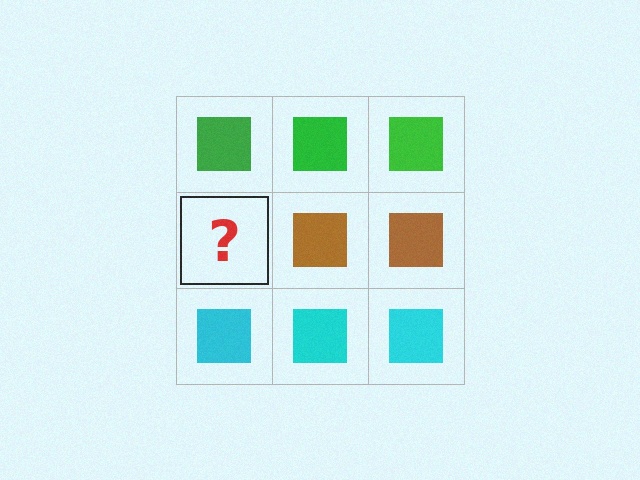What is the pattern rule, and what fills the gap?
The rule is that each row has a consistent color. The gap should be filled with a brown square.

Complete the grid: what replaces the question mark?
The question mark should be replaced with a brown square.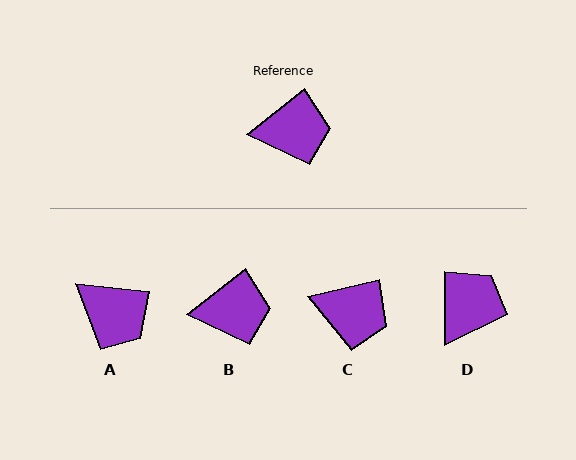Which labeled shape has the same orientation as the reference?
B.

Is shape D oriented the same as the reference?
No, it is off by about 52 degrees.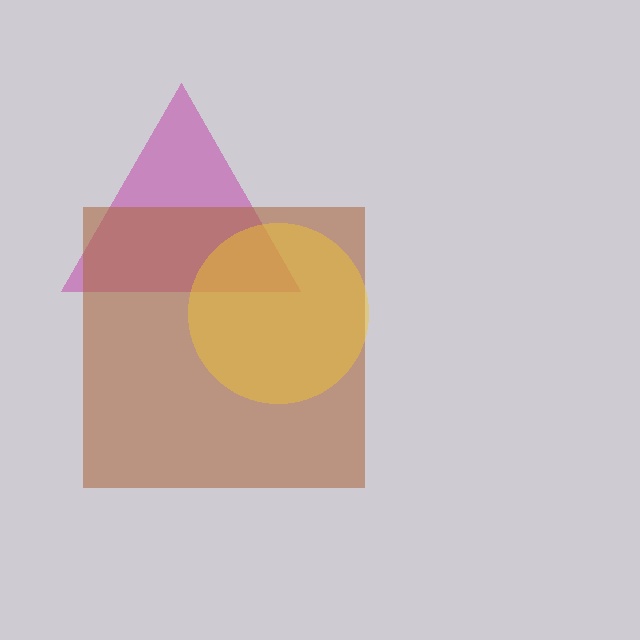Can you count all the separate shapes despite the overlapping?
Yes, there are 3 separate shapes.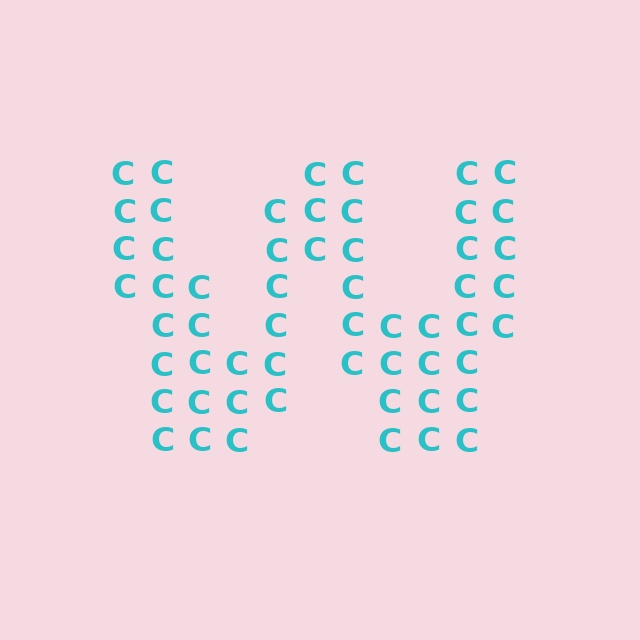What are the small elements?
The small elements are letter C's.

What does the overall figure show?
The overall figure shows the letter W.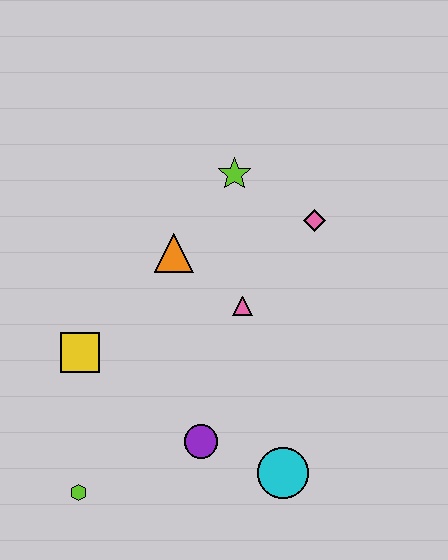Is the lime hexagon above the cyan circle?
No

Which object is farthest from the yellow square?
The pink diamond is farthest from the yellow square.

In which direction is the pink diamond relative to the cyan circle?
The pink diamond is above the cyan circle.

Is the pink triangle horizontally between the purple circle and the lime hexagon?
No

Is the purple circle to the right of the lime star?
No